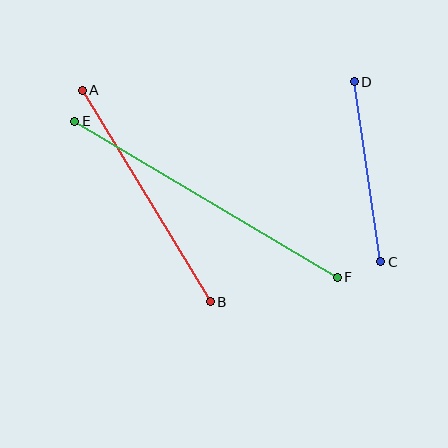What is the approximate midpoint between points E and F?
The midpoint is at approximately (206, 199) pixels.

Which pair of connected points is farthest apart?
Points E and F are farthest apart.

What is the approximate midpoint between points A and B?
The midpoint is at approximately (146, 196) pixels.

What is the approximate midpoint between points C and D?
The midpoint is at approximately (367, 172) pixels.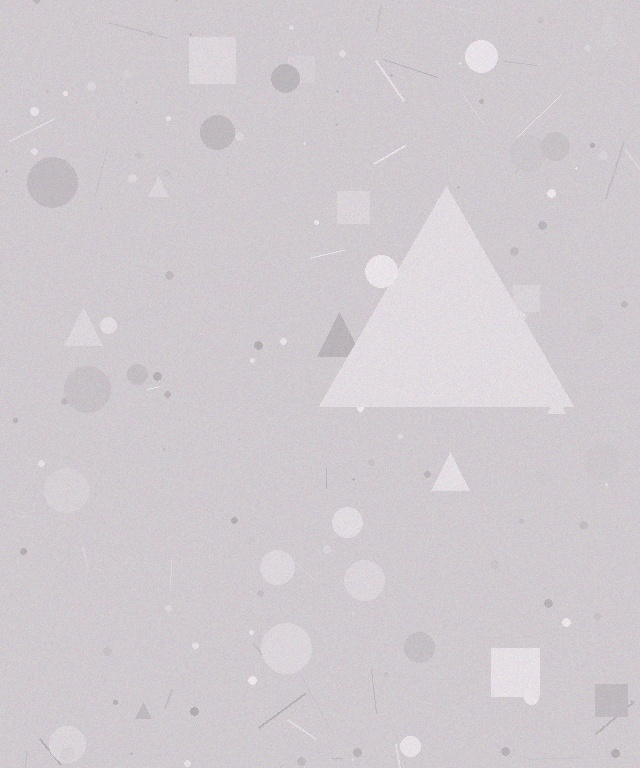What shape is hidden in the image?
A triangle is hidden in the image.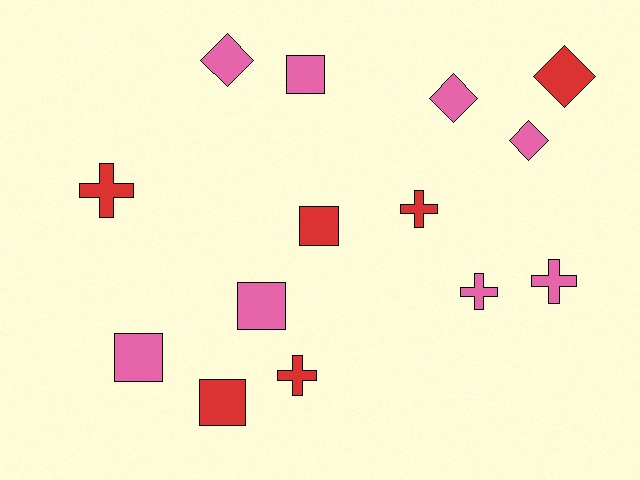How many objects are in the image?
There are 14 objects.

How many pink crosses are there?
There are 2 pink crosses.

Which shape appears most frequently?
Cross, with 5 objects.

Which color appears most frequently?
Pink, with 8 objects.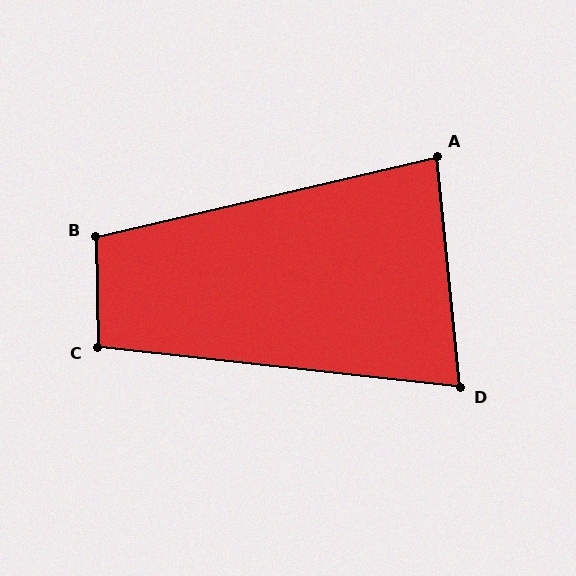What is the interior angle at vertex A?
Approximately 83 degrees (acute).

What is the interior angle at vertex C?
Approximately 97 degrees (obtuse).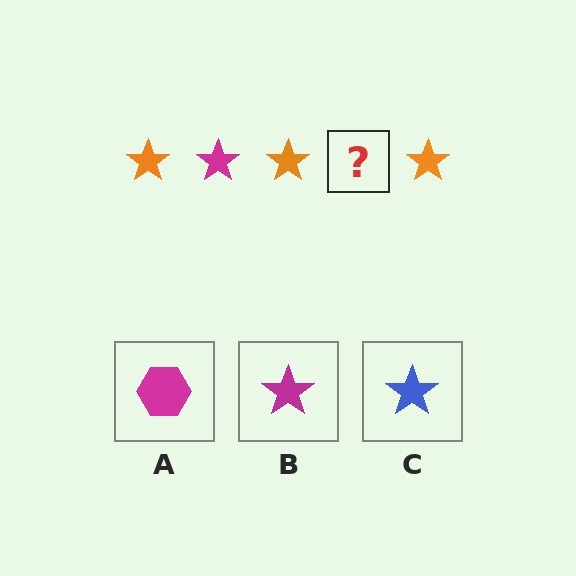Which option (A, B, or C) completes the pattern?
B.